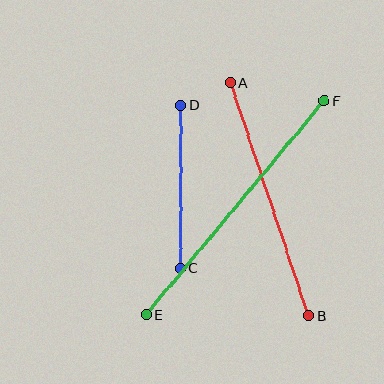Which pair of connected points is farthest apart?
Points E and F are farthest apart.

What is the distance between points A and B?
The distance is approximately 246 pixels.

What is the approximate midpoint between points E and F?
The midpoint is at approximately (235, 208) pixels.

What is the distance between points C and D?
The distance is approximately 163 pixels.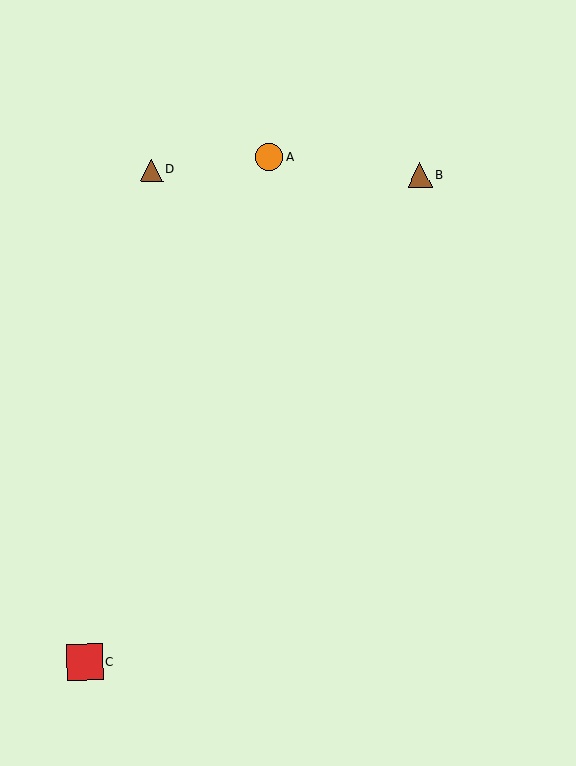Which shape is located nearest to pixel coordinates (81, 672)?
The red square (labeled C) at (85, 662) is nearest to that location.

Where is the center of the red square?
The center of the red square is at (85, 662).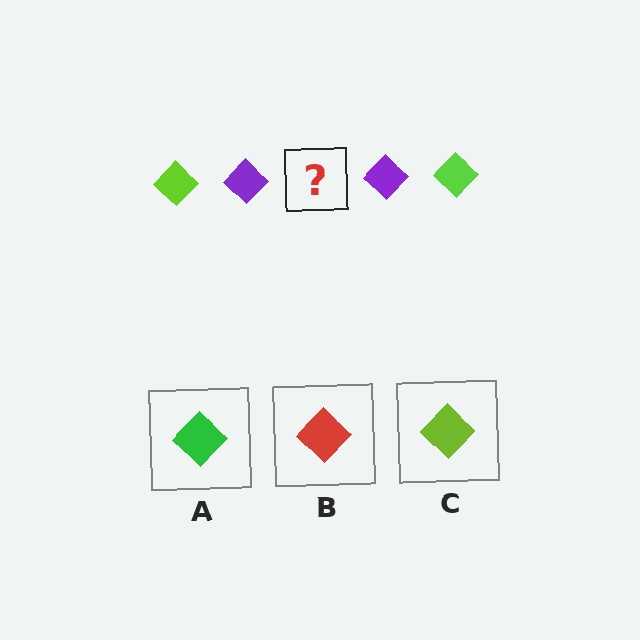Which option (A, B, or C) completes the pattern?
C.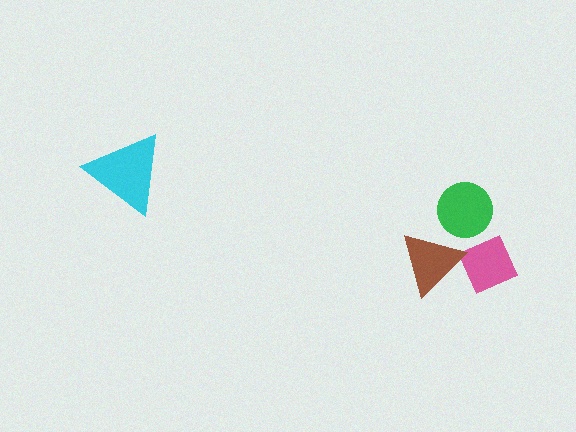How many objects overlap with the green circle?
0 objects overlap with the green circle.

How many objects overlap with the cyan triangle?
0 objects overlap with the cyan triangle.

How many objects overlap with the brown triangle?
1 object overlaps with the brown triangle.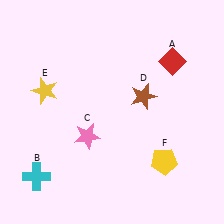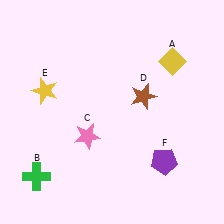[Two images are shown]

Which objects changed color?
A changed from red to yellow. B changed from cyan to green. F changed from yellow to purple.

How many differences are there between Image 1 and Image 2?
There are 3 differences between the two images.